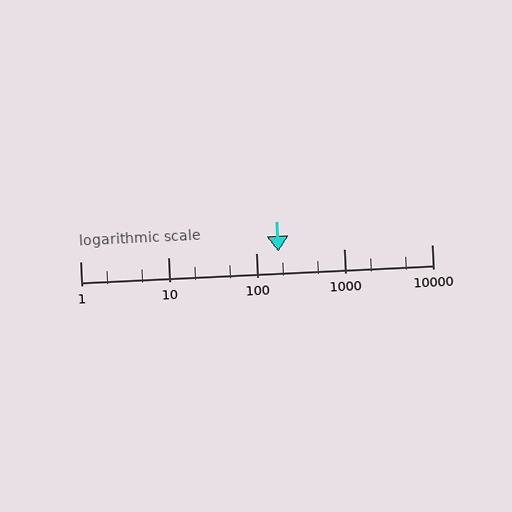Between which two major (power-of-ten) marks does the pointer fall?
The pointer is between 100 and 1000.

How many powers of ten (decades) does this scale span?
The scale spans 4 decades, from 1 to 10000.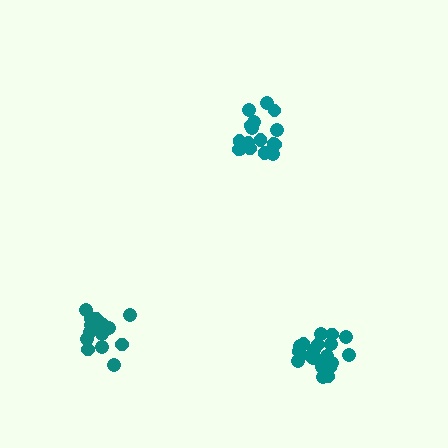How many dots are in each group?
Group 1: 21 dots, Group 2: 15 dots, Group 3: 19 dots (55 total).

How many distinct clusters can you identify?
There are 3 distinct clusters.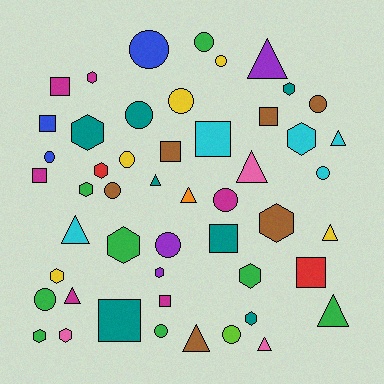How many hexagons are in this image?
There are 14 hexagons.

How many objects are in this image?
There are 50 objects.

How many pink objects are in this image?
There are 3 pink objects.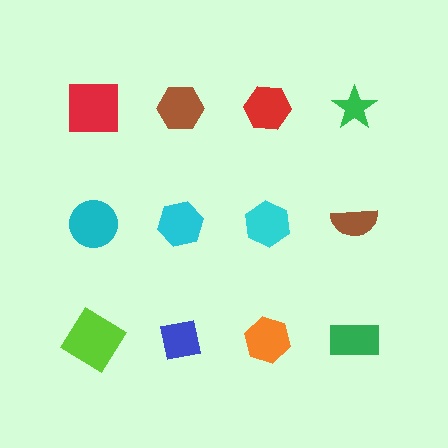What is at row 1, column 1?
A red square.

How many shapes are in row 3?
4 shapes.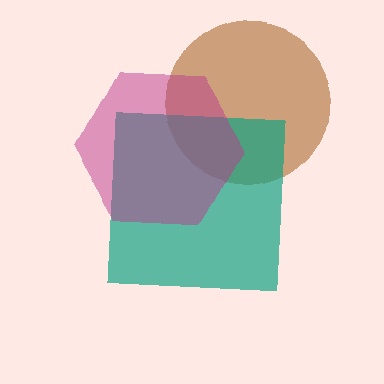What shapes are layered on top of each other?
The layered shapes are: a brown circle, a teal square, a magenta hexagon.